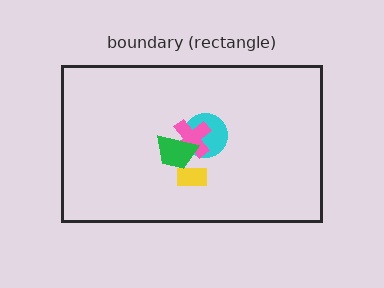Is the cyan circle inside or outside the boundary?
Inside.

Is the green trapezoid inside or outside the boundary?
Inside.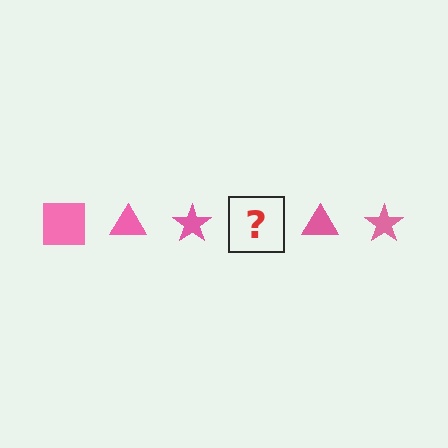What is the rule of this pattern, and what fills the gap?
The rule is that the pattern cycles through square, triangle, star shapes in pink. The gap should be filled with a pink square.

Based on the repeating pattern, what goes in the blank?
The blank should be a pink square.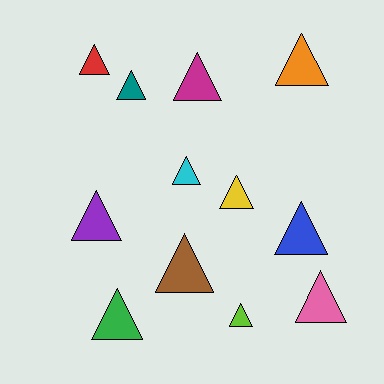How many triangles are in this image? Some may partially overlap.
There are 12 triangles.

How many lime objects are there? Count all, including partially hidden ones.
There is 1 lime object.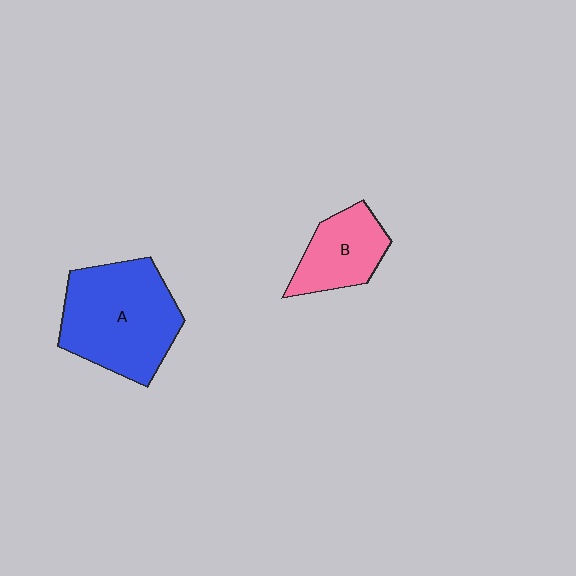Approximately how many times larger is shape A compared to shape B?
Approximately 1.9 times.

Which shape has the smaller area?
Shape B (pink).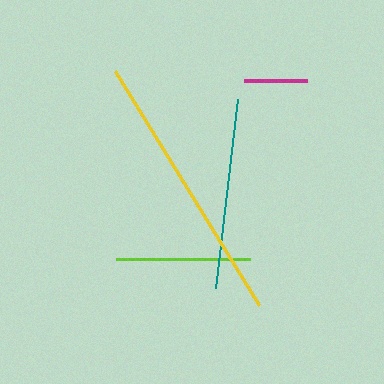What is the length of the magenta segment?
The magenta segment is approximately 63 pixels long.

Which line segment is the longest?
The yellow line is the longest at approximately 274 pixels.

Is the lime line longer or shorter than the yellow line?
The yellow line is longer than the lime line.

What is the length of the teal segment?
The teal segment is approximately 190 pixels long.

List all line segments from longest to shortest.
From longest to shortest: yellow, teal, lime, magenta.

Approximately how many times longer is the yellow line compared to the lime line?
The yellow line is approximately 2.1 times the length of the lime line.